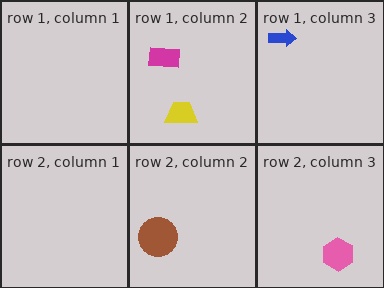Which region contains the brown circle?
The row 2, column 2 region.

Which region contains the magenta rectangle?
The row 1, column 2 region.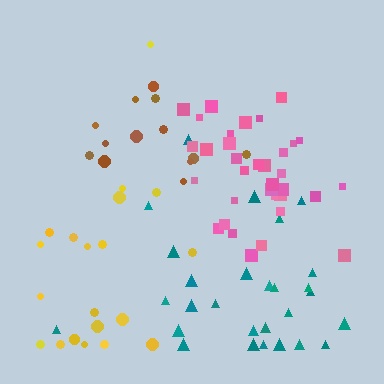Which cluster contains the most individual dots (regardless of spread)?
Pink (34).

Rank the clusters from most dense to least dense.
pink, brown, teal, yellow.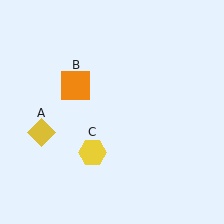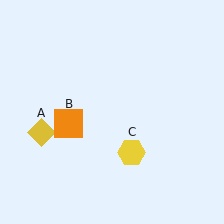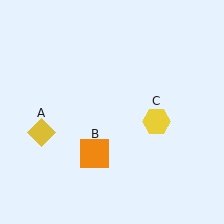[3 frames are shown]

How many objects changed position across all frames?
2 objects changed position: orange square (object B), yellow hexagon (object C).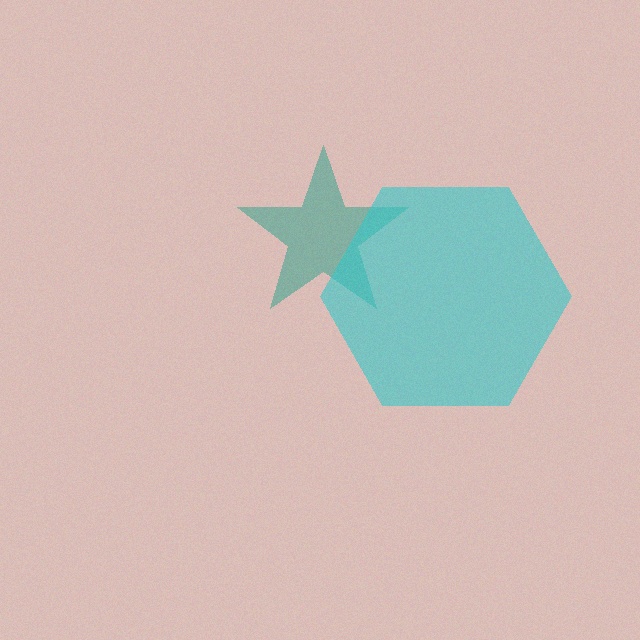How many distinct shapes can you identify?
There are 2 distinct shapes: a teal star, a cyan hexagon.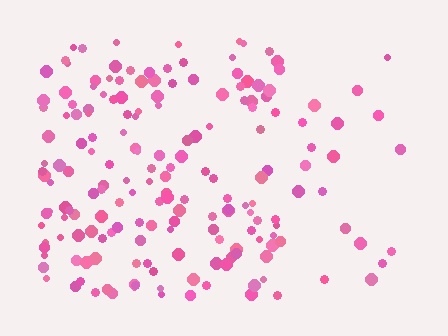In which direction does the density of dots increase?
From right to left, with the left side densest.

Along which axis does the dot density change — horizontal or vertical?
Horizontal.